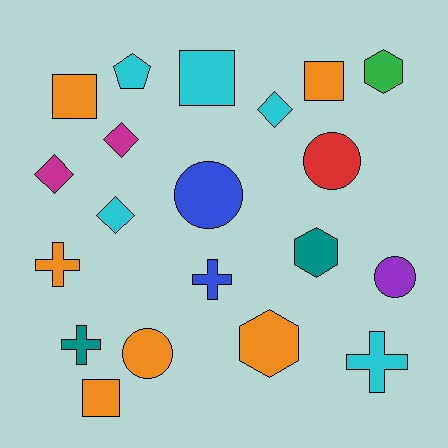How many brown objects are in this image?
There are no brown objects.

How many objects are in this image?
There are 20 objects.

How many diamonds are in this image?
There are 4 diamonds.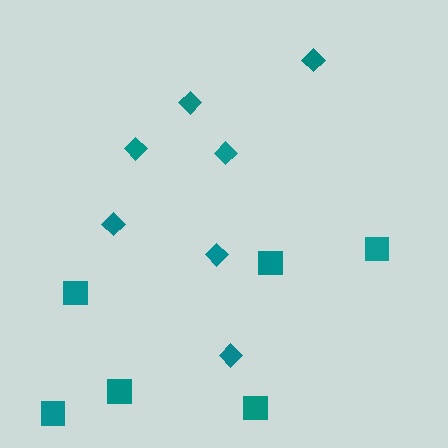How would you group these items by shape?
There are 2 groups: one group of diamonds (7) and one group of squares (6).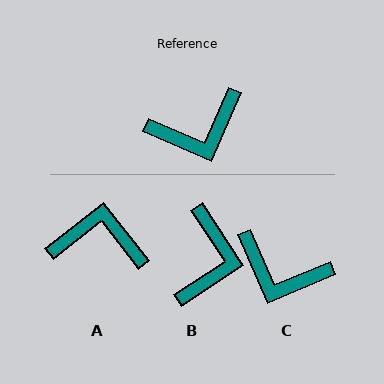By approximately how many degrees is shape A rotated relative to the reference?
Approximately 151 degrees counter-clockwise.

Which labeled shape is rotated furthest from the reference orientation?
A, about 151 degrees away.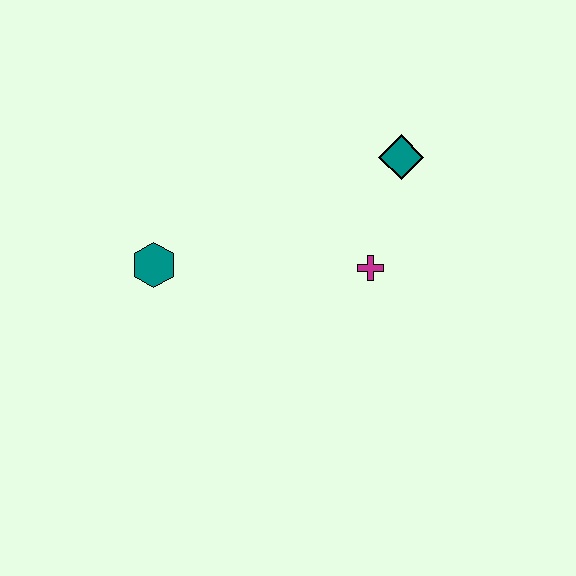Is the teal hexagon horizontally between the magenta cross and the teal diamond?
No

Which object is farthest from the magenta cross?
The teal hexagon is farthest from the magenta cross.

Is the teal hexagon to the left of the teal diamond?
Yes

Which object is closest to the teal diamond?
The magenta cross is closest to the teal diamond.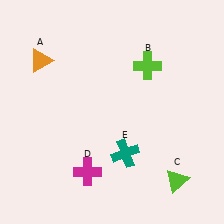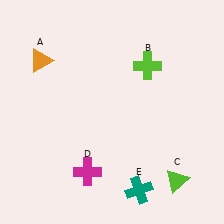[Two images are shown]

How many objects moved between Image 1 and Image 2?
1 object moved between the two images.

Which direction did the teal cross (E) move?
The teal cross (E) moved down.